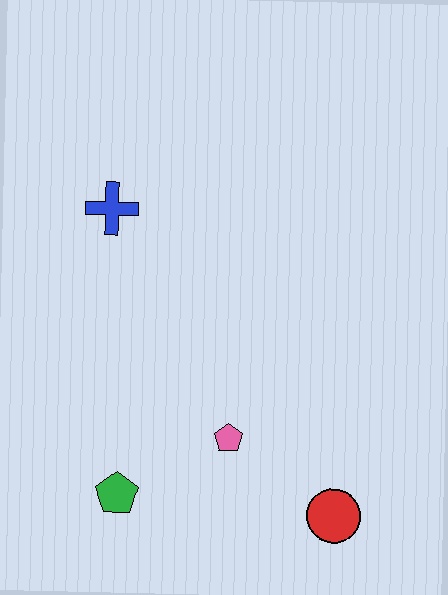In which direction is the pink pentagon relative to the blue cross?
The pink pentagon is below the blue cross.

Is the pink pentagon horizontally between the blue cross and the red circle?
Yes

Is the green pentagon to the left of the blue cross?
No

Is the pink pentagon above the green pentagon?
Yes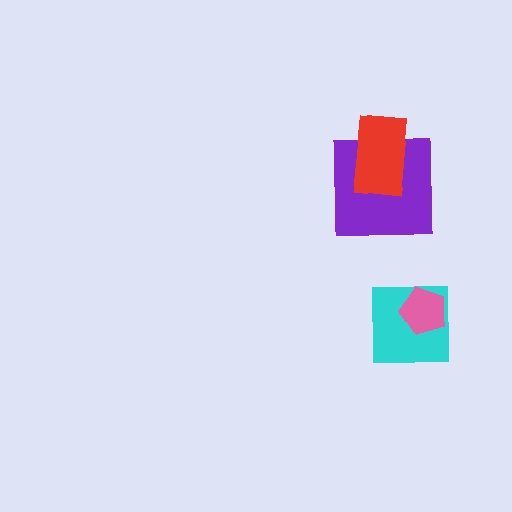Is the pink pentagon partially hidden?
No, no other shape covers it.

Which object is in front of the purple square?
The red rectangle is in front of the purple square.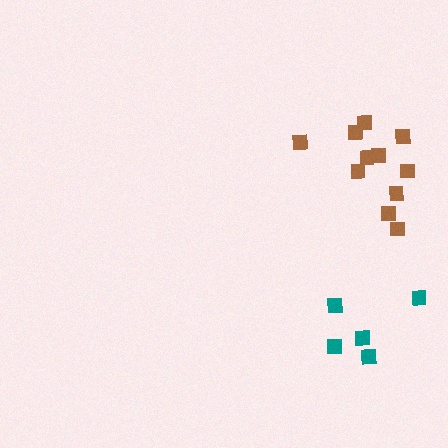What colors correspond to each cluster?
The clusters are colored: teal, brown.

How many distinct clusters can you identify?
There are 2 distinct clusters.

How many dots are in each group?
Group 1: 5 dots, Group 2: 11 dots (16 total).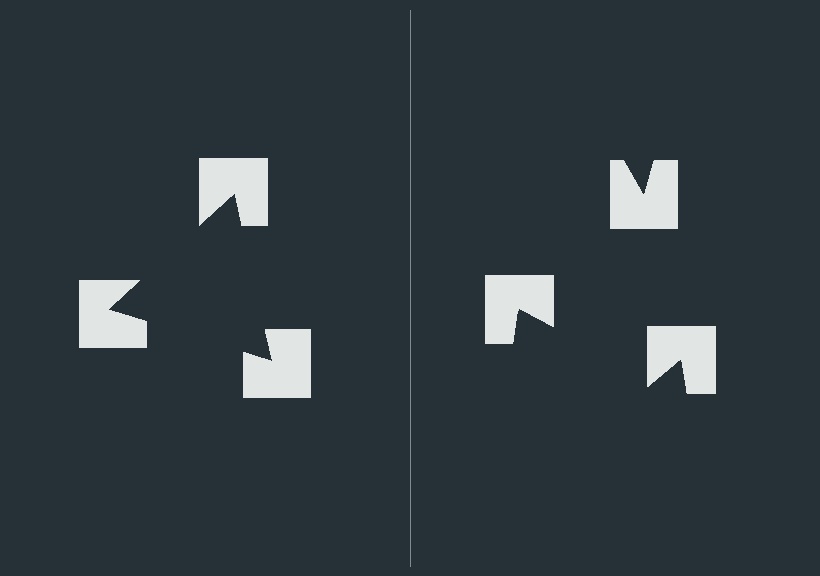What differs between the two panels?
The notched squares are positioned identically on both sides; only the wedge orientations differ. On the left they align to a triangle; on the right they are misaligned.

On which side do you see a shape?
An illusory triangle appears on the left side. On the right side the wedge cuts are rotated, so no coherent shape forms.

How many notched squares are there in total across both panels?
6 — 3 on each side.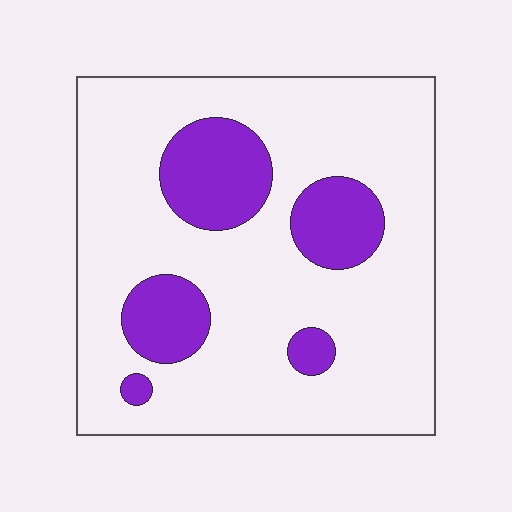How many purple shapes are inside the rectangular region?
5.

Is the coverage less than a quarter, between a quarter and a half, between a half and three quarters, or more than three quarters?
Less than a quarter.